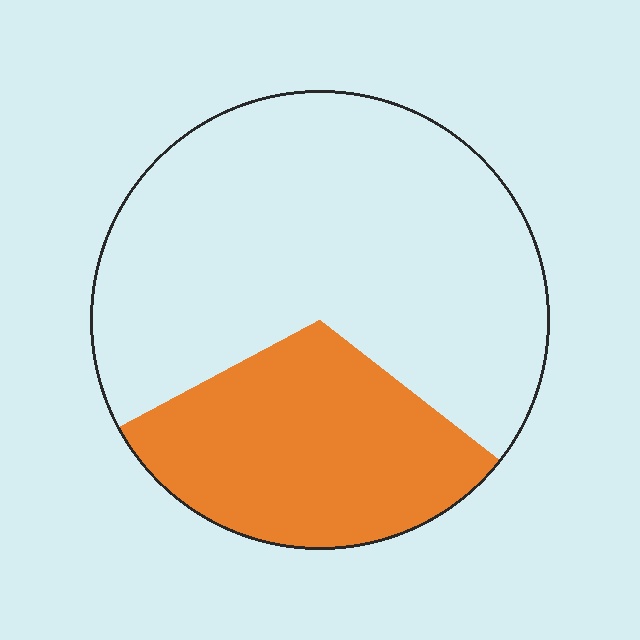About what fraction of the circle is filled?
About one third (1/3).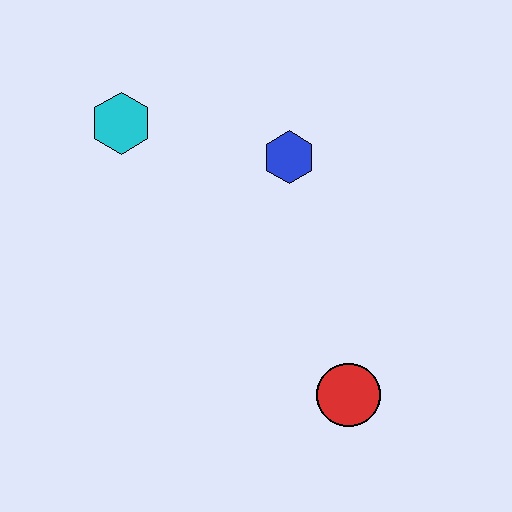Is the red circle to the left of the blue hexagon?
No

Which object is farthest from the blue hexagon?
The red circle is farthest from the blue hexagon.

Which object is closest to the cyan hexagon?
The blue hexagon is closest to the cyan hexagon.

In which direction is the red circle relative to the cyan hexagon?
The red circle is below the cyan hexagon.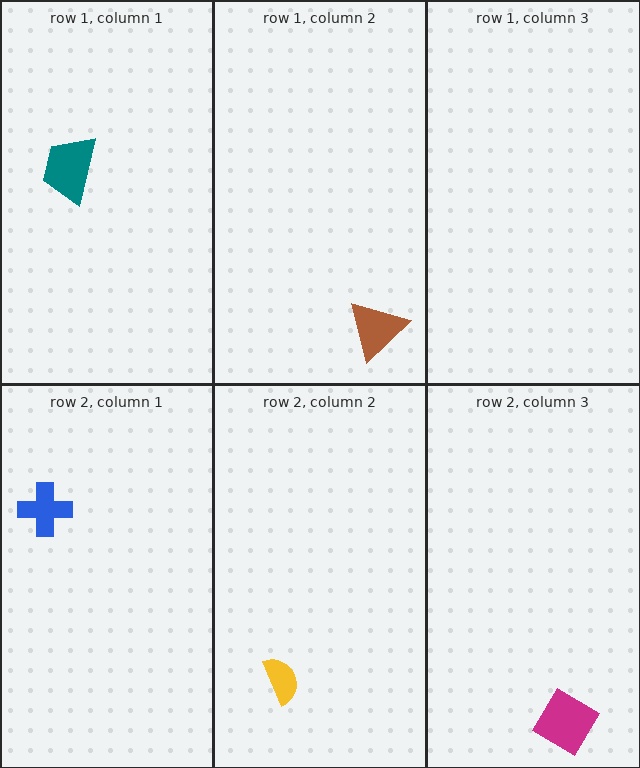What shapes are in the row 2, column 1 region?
The blue cross.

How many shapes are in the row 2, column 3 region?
1.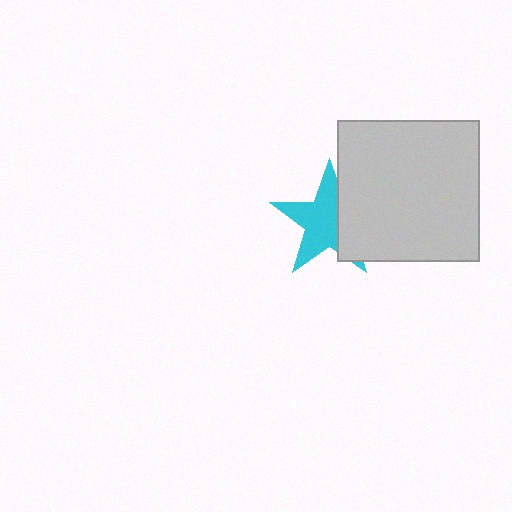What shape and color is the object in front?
The object in front is a light gray square.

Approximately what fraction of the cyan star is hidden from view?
Roughly 35% of the cyan star is hidden behind the light gray square.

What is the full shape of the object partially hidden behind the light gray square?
The partially hidden object is a cyan star.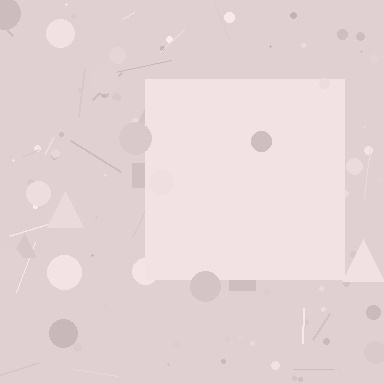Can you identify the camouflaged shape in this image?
The camouflaged shape is a square.